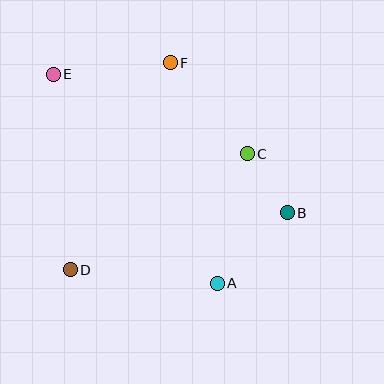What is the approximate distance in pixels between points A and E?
The distance between A and E is approximately 266 pixels.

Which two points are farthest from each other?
Points B and E are farthest from each other.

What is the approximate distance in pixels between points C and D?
The distance between C and D is approximately 211 pixels.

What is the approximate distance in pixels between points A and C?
The distance between A and C is approximately 133 pixels.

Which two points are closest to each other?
Points B and C are closest to each other.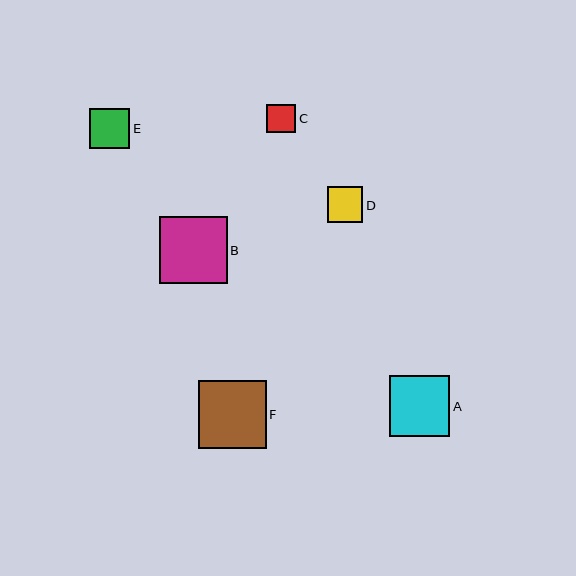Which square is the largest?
Square F is the largest with a size of approximately 68 pixels.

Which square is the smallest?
Square C is the smallest with a size of approximately 29 pixels.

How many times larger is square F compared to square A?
Square F is approximately 1.1 times the size of square A.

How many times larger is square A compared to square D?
Square A is approximately 1.7 times the size of square D.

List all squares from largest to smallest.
From largest to smallest: F, B, A, E, D, C.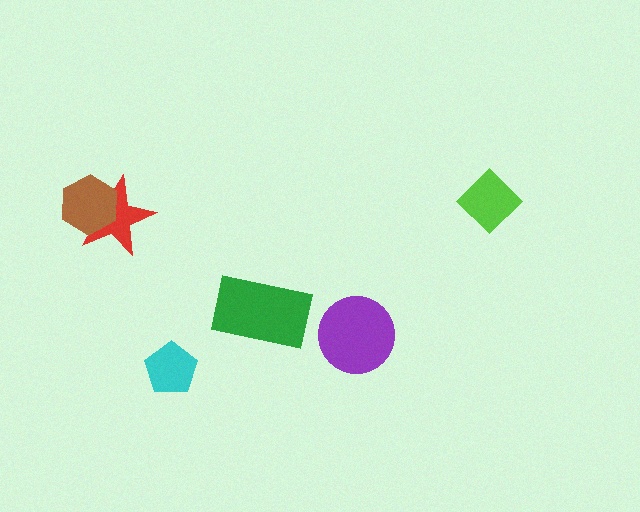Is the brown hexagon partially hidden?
No, no other shape covers it.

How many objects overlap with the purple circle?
0 objects overlap with the purple circle.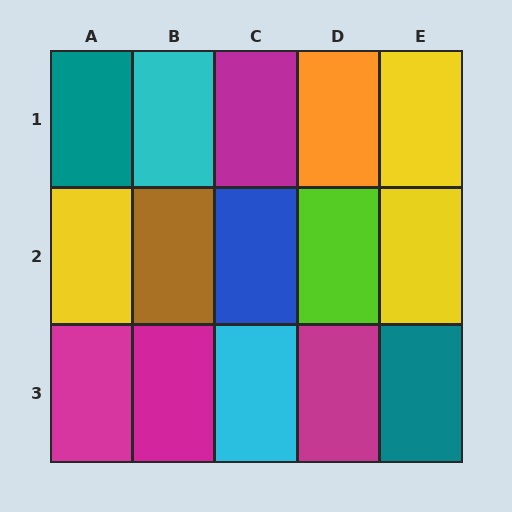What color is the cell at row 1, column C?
Magenta.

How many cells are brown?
1 cell is brown.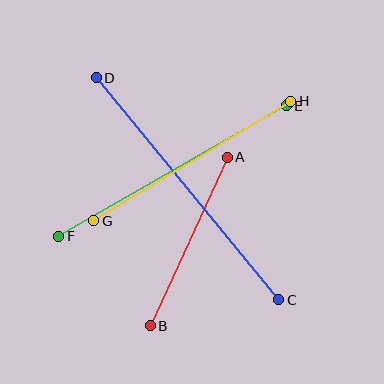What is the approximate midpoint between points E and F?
The midpoint is at approximately (173, 171) pixels.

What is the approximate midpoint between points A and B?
The midpoint is at approximately (189, 242) pixels.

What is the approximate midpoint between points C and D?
The midpoint is at approximately (187, 189) pixels.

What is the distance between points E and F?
The distance is approximately 263 pixels.